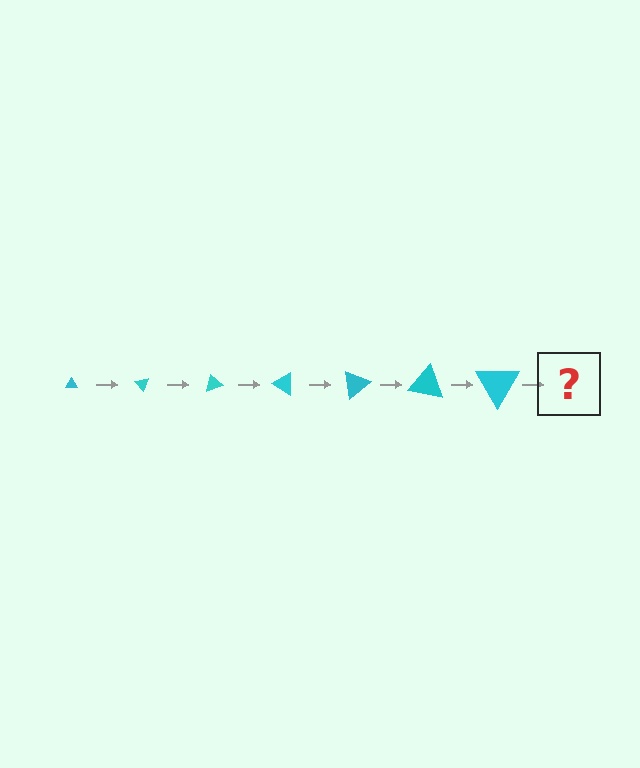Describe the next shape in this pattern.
It should be a triangle, larger than the previous one and rotated 350 degrees from the start.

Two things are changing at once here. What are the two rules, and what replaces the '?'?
The two rules are that the triangle grows larger each step and it rotates 50 degrees each step. The '?' should be a triangle, larger than the previous one and rotated 350 degrees from the start.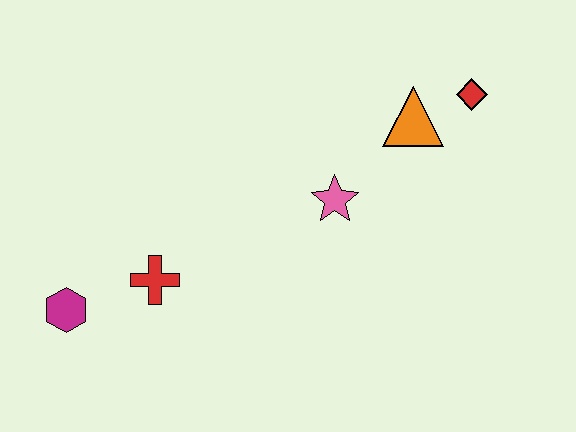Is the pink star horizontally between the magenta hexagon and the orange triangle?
Yes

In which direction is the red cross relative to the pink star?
The red cross is to the left of the pink star.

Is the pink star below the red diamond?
Yes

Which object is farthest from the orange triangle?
The magenta hexagon is farthest from the orange triangle.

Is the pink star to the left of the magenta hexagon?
No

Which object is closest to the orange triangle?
The red diamond is closest to the orange triangle.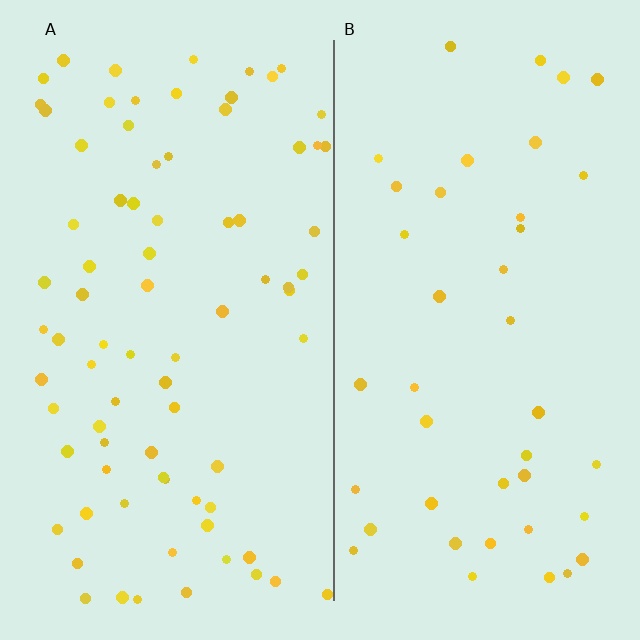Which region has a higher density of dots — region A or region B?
A (the left).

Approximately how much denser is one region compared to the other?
Approximately 1.9× — region A over region B.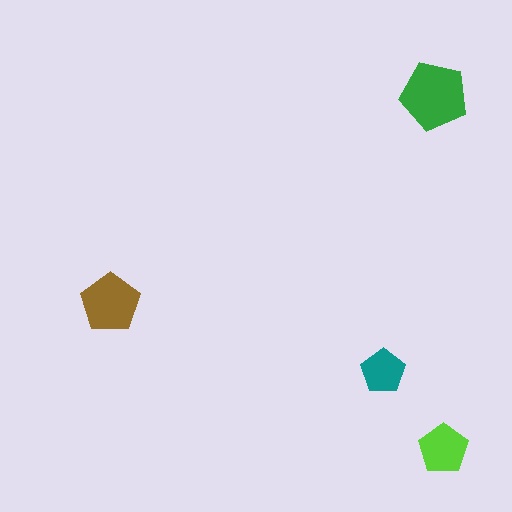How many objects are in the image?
There are 4 objects in the image.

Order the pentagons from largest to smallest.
the green one, the brown one, the lime one, the teal one.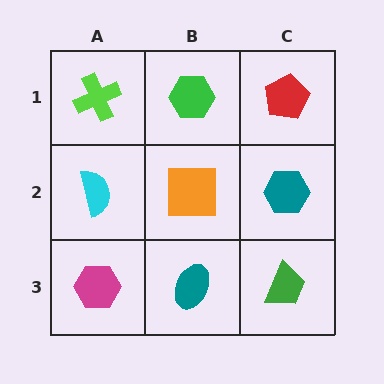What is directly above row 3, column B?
An orange square.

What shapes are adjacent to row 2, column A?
A lime cross (row 1, column A), a magenta hexagon (row 3, column A), an orange square (row 2, column B).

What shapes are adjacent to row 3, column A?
A cyan semicircle (row 2, column A), a teal ellipse (row 3, column B).